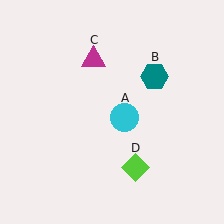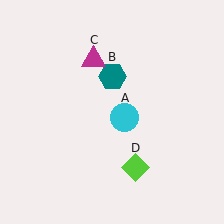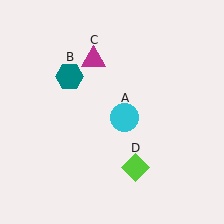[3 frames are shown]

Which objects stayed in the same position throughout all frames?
Cyan circle (object A) and magenta triangle (object C) and lime diamond (object D) remained stationary.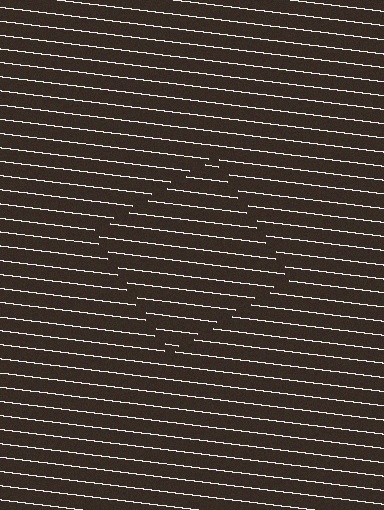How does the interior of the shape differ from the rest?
The interior of the shape contains the same grating, shifted by half a period — the contour is defined by the phase discontinuity where line-ends from the inner and outer gratings abut.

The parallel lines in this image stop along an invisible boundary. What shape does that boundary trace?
An illusory square. The interior of the shape contains the same grating, shifted by half a period — the contour is defined by the phase discontinuity where line-ends from the inner and outer gratings abut.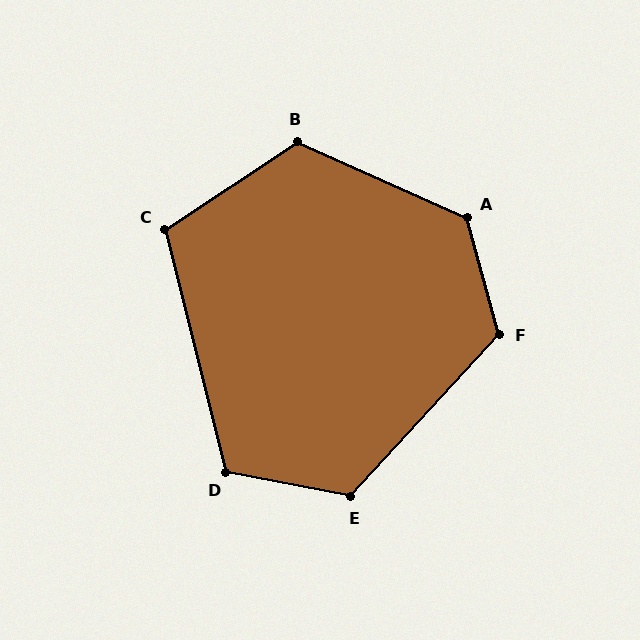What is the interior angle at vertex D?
Approximately 115 degrees (obtuse).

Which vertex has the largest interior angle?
A, at approximately 129 degrees.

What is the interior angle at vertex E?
Approximately 121 degrees (obtuse).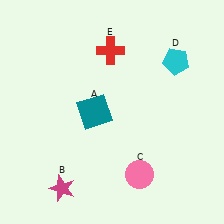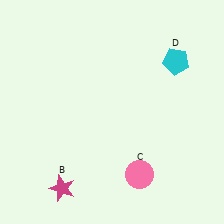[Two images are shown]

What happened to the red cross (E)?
The red cross (E) was removed in Image 2. It was in the top-left area of Image 1.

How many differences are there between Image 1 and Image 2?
There are 2 differences between the two images.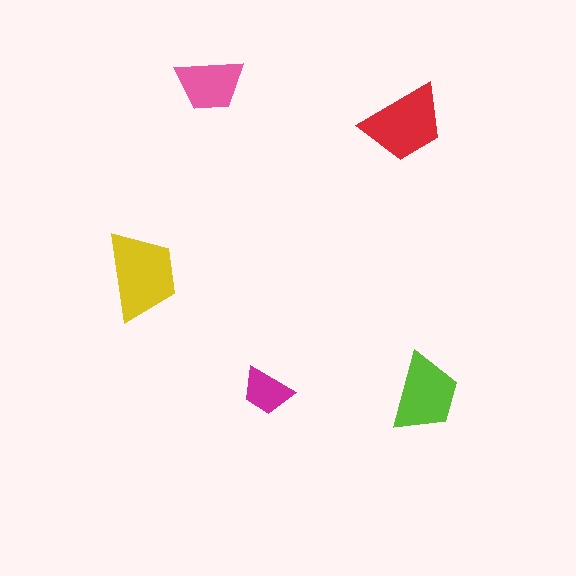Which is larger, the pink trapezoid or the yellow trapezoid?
The yellow one.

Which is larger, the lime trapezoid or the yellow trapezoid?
The yellow one.